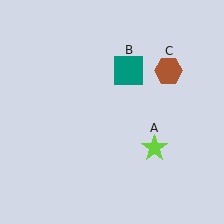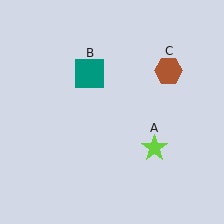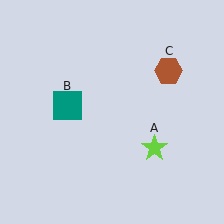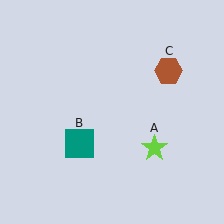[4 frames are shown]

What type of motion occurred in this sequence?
The teal square (object B) rotated counterclockwise around the center of the scene.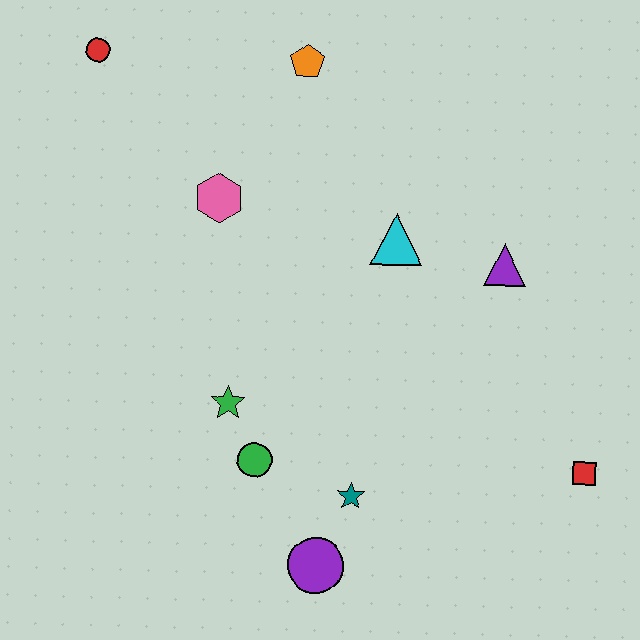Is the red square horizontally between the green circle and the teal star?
No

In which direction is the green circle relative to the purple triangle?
The green circle is to the left of the purple triangle.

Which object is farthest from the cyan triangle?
The red circle is farthest from the cyan triangle.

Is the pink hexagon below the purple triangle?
No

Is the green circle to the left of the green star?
No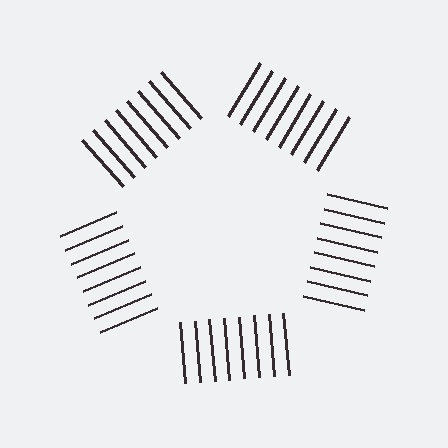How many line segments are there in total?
40 — 8 along each of the 5 edges.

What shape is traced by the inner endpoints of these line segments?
An illusory pentagon — the line segments terminate on its edges but no continuous stroke is drawn.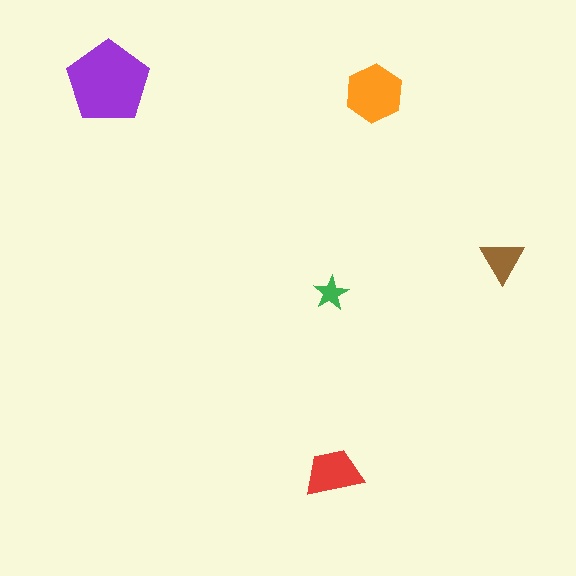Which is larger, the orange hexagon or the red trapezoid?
The orange hexagon.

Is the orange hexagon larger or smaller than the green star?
Larger.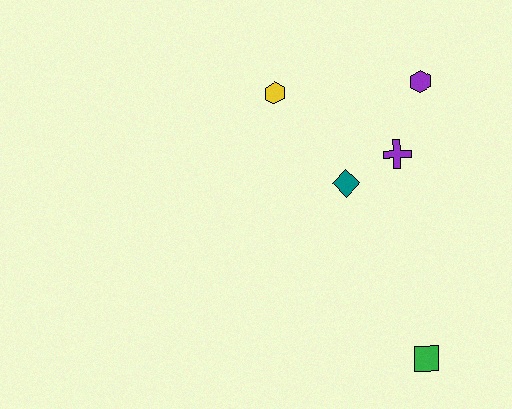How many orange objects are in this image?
There are no orange objects.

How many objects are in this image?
There are 5 objects.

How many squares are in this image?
There is 1 square.